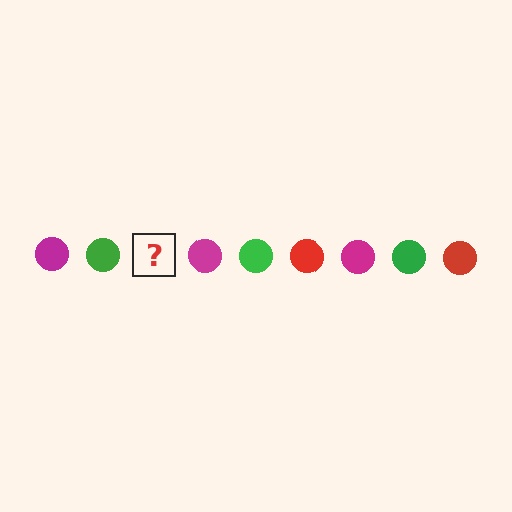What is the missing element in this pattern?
The missing element is a red circle.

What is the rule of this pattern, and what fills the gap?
The rule is that the pattern cycles through magenta, green, red circles. The gap should be filled with a red circle.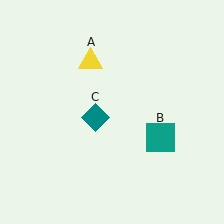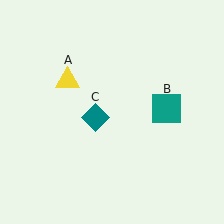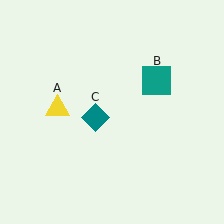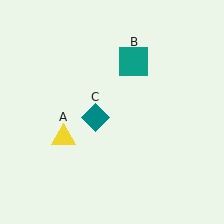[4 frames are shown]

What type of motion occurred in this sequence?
The yellow triangle (object A), teal square (object B) rotated counterclockwise around the center of the scene.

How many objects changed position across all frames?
2 objects changed position: yellow triangle (object A), teal square (object B).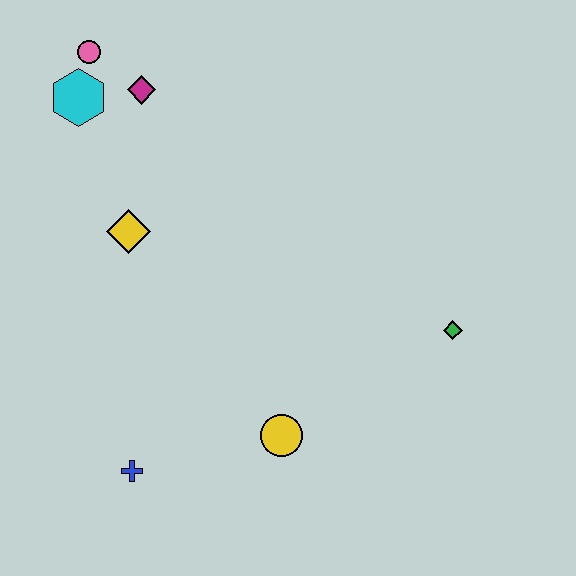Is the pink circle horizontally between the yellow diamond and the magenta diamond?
No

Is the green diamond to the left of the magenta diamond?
No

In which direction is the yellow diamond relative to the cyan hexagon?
The yellow diamond is below the cyan hexagon.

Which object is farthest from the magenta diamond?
The green diamond is farthest from the magenta diamond.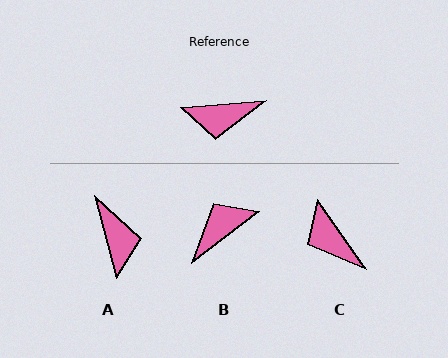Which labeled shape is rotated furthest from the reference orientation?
B, about 147 degrees away.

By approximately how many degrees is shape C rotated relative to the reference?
Approximately 59 degrees clockwise.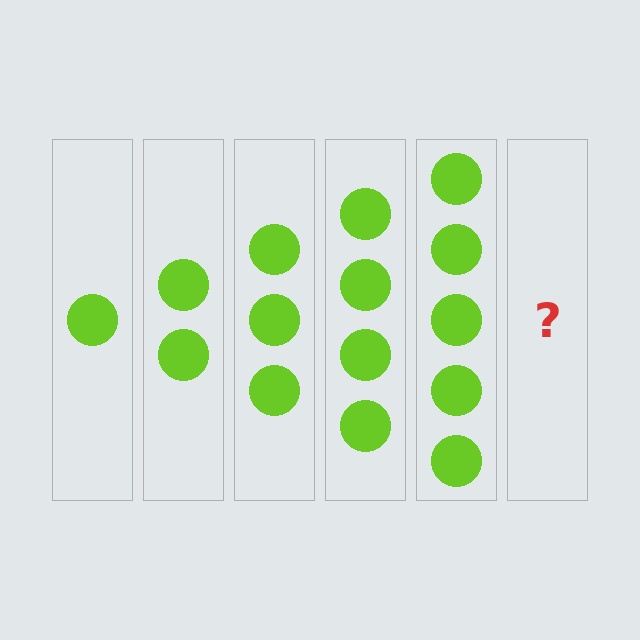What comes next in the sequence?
The next element should be 6 circles.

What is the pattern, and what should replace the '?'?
The pattern is that each step adds one more circle. The '?' should be 6 circles.